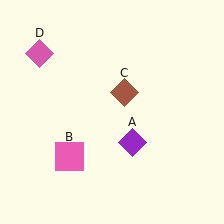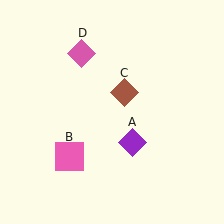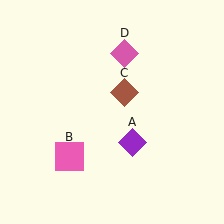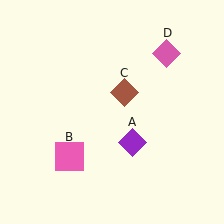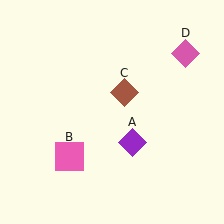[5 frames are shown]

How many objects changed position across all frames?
1 object changed position: pink diamond (object D).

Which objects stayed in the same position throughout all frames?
Purple diamond (object A) and pink square (object B) and brown diamond (object C) remained stationary.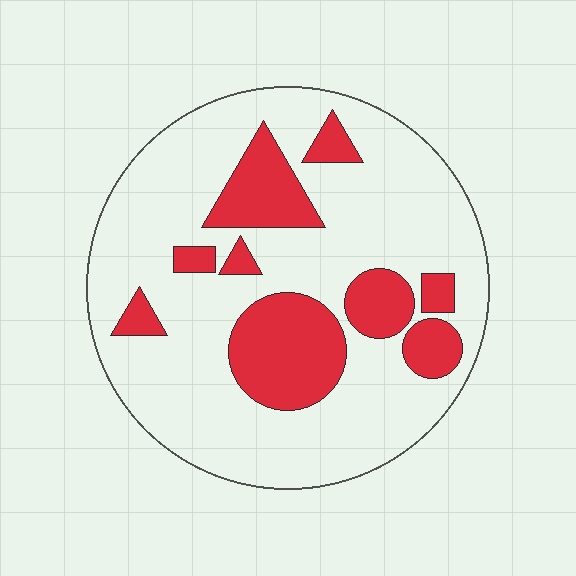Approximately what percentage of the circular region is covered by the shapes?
Approximately 25%.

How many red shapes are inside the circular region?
9.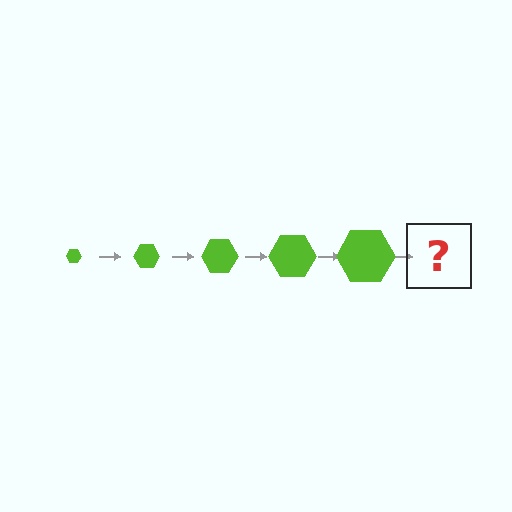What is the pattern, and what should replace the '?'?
The pattern is that the hexagon gets progressively larger each step. The '?' should be a lime hexagon, larger than the previous one.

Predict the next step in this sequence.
The next step is a lime hexagon, larger than the previous one.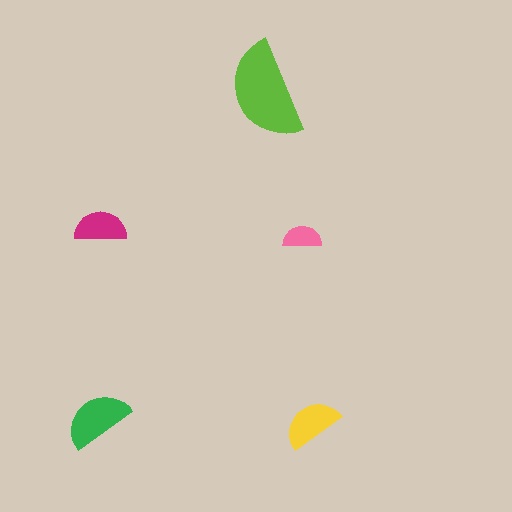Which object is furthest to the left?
The green semicircle is leftmost.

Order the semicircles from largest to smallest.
the lime one, the green one, the yellow one, the magenta one, the pink one.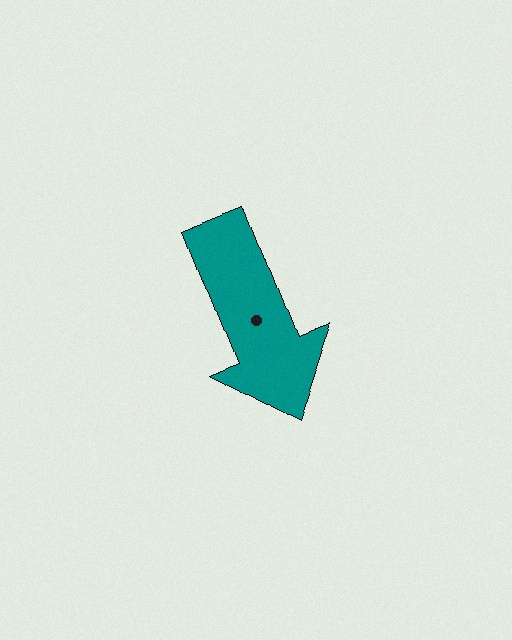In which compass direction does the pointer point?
South.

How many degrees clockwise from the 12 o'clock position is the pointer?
Approximately 159 degrees.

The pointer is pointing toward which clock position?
Roughly 5 o'clock.